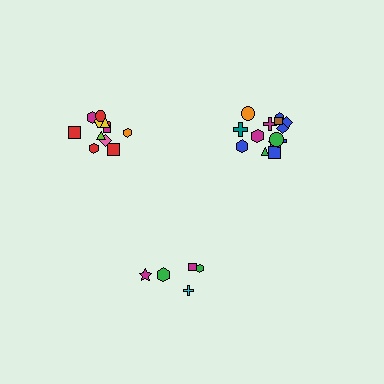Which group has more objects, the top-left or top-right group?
The top-right group.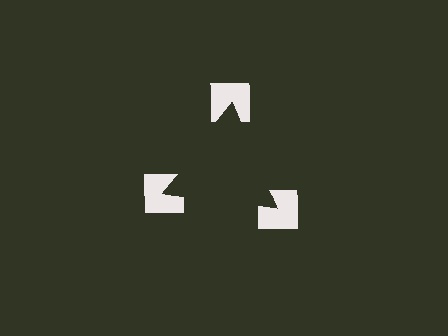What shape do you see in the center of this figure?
An illusory triangle — its edges are inferred from the aligned wedge cuts in the notched squares, not physically drawn.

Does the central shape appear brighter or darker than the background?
It typically appears slightly darker than the background, even though no actual brightness change is drawn.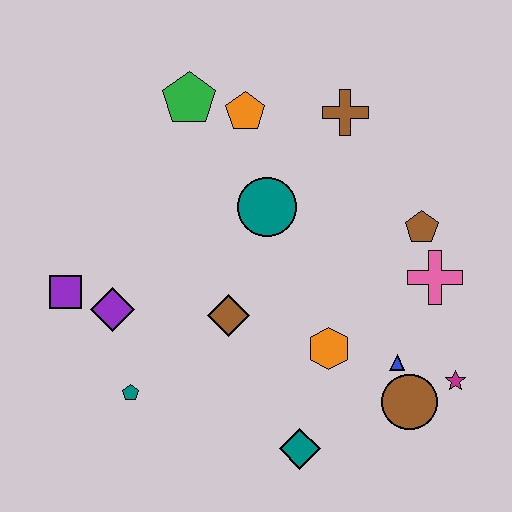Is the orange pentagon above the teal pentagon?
Yes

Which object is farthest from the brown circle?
The green pentagon is farthest from the brown circle.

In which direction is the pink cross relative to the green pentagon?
The pink cross is to the right of the green pentagon.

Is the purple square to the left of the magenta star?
Yes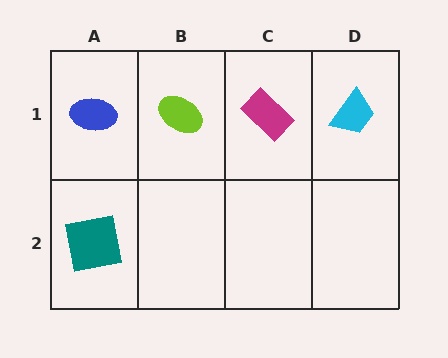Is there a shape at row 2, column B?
No, that cell is empty.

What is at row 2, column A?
A teal square.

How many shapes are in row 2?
1 shape.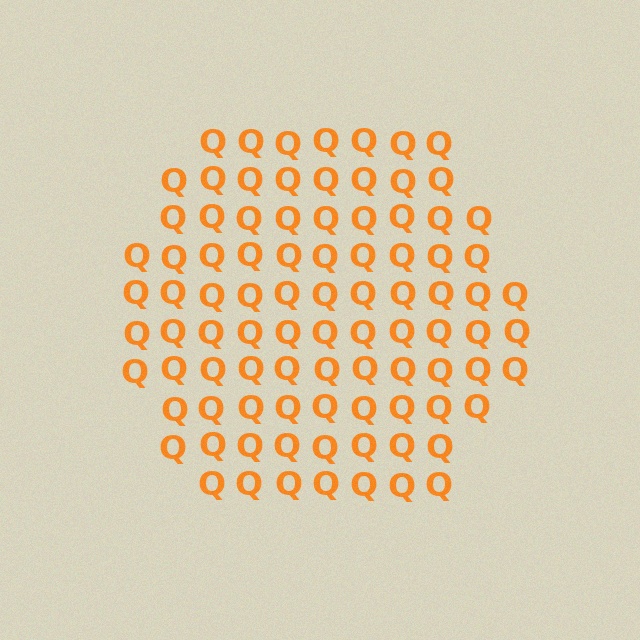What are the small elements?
The small elements are letter Q's.